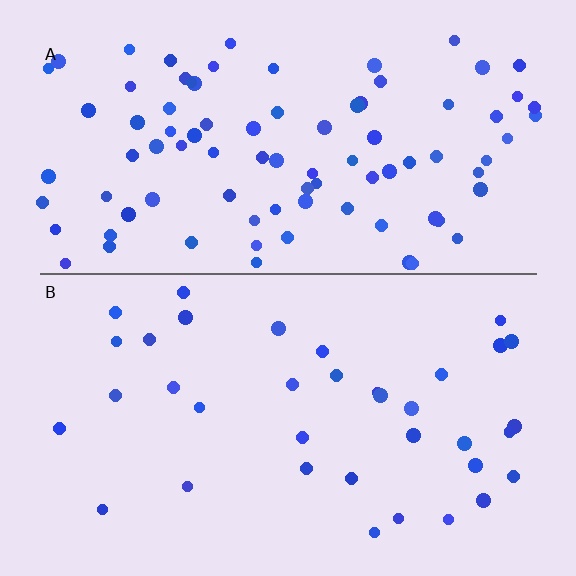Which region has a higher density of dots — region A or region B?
A (the top).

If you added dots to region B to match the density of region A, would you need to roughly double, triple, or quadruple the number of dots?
Approximately double.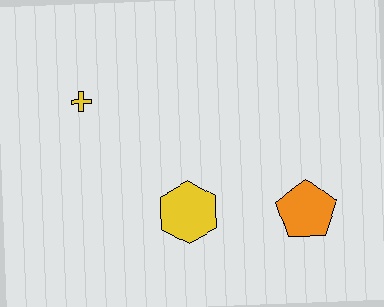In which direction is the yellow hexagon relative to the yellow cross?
The yellow hexagon is below the yellow cross.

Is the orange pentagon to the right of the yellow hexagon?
Yes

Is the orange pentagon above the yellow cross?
No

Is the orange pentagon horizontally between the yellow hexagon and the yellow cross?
No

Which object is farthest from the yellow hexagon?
The yellow cross is farthest from the yellow hexagon.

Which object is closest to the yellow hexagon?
The orange pentagon is closest to the yellow hexagon.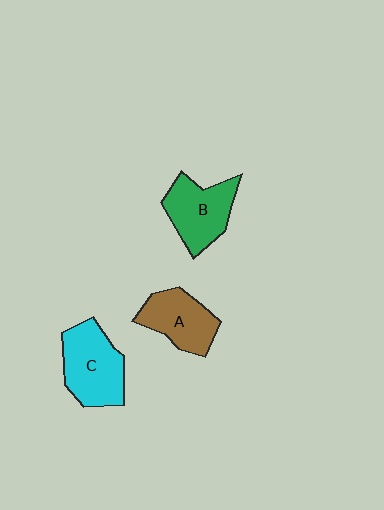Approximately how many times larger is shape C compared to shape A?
Approximately 1.2 times.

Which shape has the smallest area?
Shape A (brown).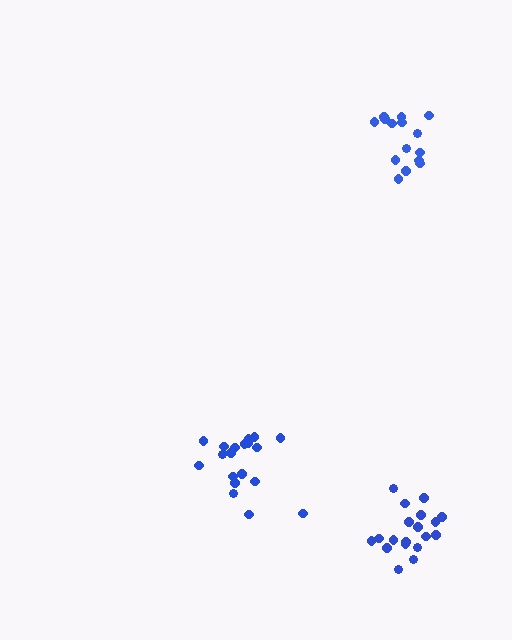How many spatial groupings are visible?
There are 3 spatial groupings.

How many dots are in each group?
Group 1: 15 dots, Group 2: 19 dots, Group 3: 19 dots (53 total).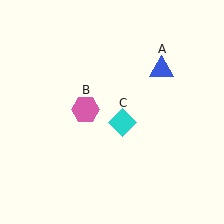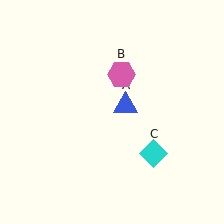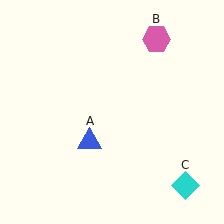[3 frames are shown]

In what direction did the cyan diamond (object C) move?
The cyan diamond (object C) moved down and to the right.